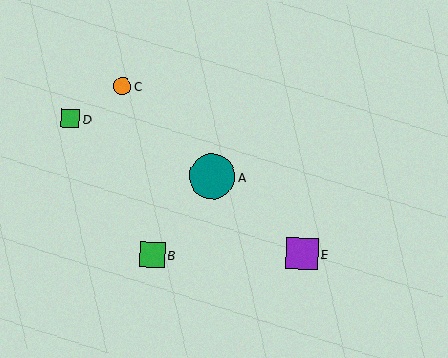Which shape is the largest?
The teal circle (labeled A) is the largest.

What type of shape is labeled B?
Shape B is a green square.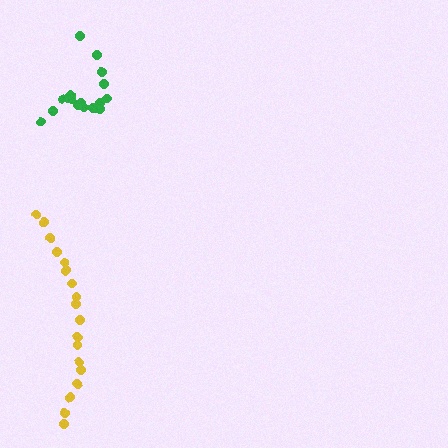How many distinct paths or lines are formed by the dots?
There are 2 distinct paths.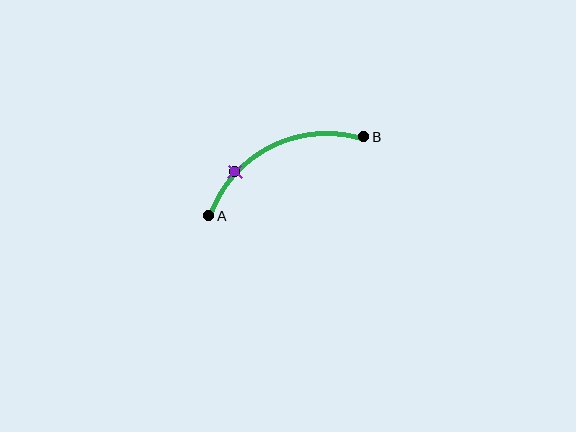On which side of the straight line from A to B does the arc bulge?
The arc bulges above the straight line connecting A and B.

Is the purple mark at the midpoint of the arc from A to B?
No. The purple mark lies on the arc but is closer to endpoint A. The arc midpoint would be at the point on the curve equidistant along the arc from both A and B.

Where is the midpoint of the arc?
The arc midpoint is the point on the curve farthest from the straight line joining A and B. It sits above that line.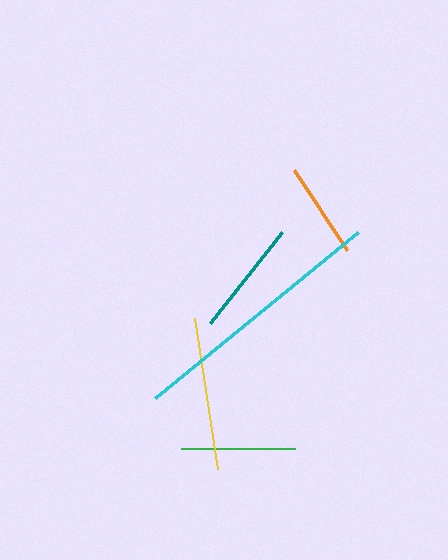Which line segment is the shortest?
The orange line is the shortest at approximately 97 pixels.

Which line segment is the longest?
The cyan line is the longest at approximately 262 pixels.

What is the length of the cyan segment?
The cyan segment is approximately 262 pixels long.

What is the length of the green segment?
The green segment is approximately 114 pixels long.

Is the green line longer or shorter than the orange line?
The green line is longer than the orange line.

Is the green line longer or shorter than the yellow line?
The yellow line is longer than the green line.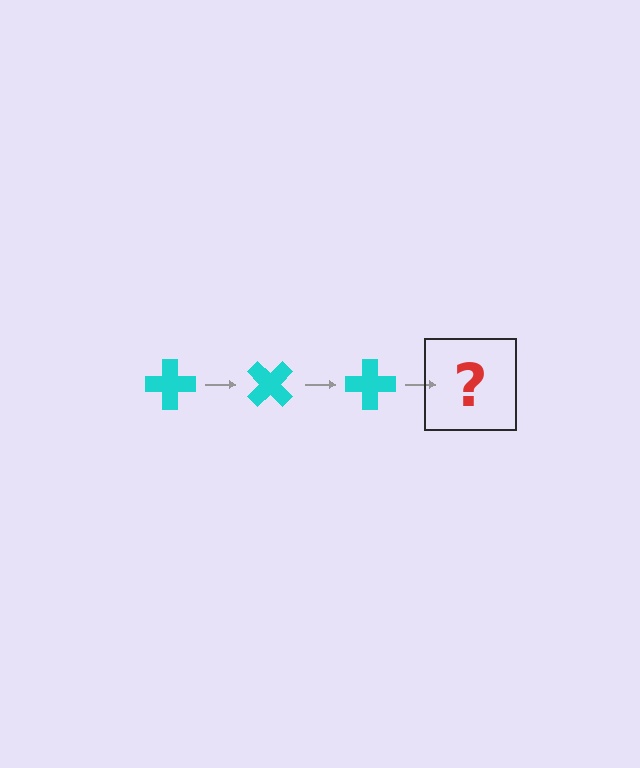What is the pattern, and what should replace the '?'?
The pattern is that the cross rotates 45 degrees each step. The '?' should be a cyan cross rotated 135 degrees.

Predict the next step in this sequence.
The next step is a cyan cross rotated 135 degrees.